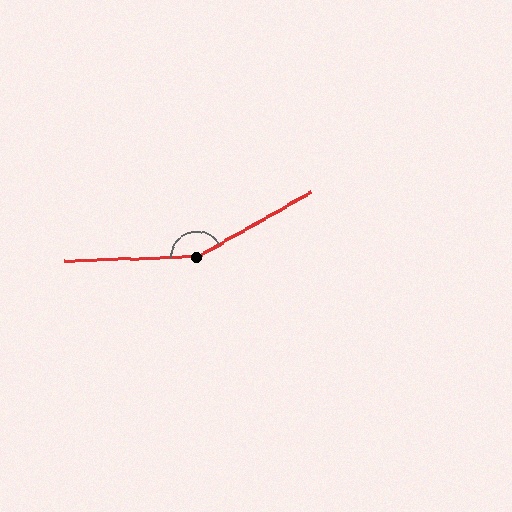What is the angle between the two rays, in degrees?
Approximately 152 degrees.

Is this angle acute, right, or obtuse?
It is obtuse.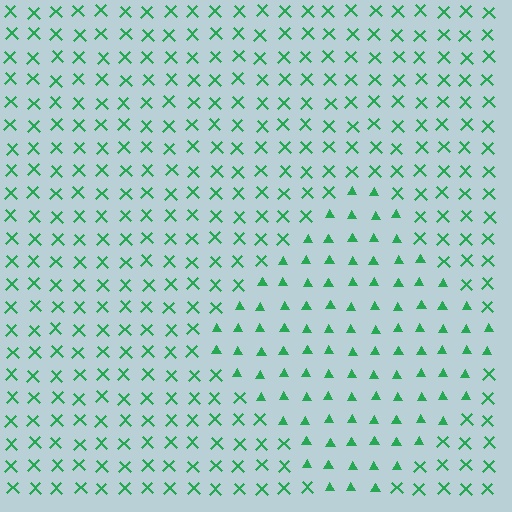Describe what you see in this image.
The image is filled with small green elements arranged in a uniform grid. A diamond-shaped region contains triangles, while the surrounding area contains X marks. The boundary is defined purely by the change in element shape.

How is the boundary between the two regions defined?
The boundary is defined by a change in element shape: triangles inside vs. X marks outside. All elements share the same color and spacing.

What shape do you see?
I see a diamond.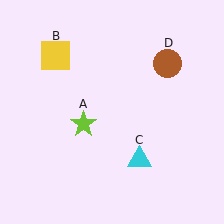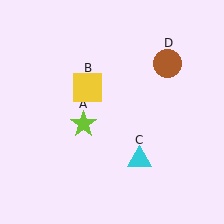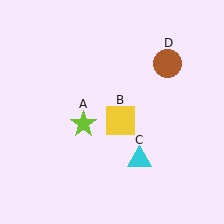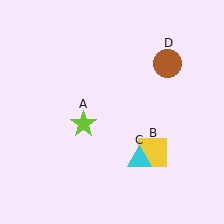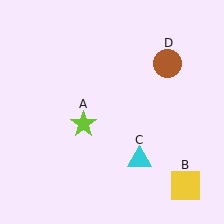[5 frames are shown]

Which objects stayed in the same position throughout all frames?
Lime star (object A) and cyan triangle (object C) and brown circle (object D) remained stationary.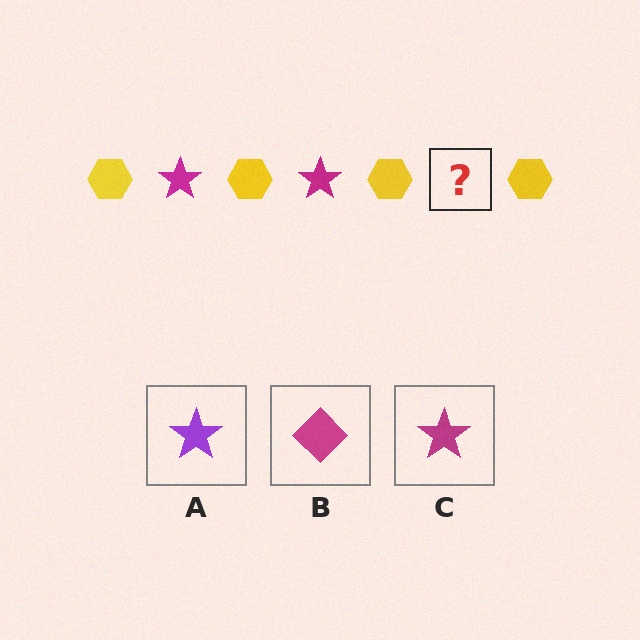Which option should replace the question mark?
Option C.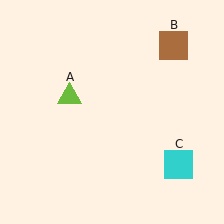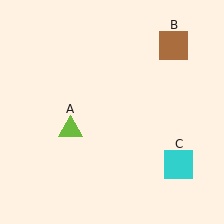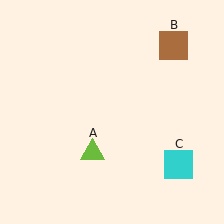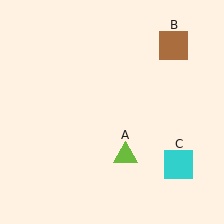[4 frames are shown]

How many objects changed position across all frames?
1 object changed position: lime triangle (object A).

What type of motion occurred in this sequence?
The lime triangle (object A) rotated counterclockwise around the center of the scene.